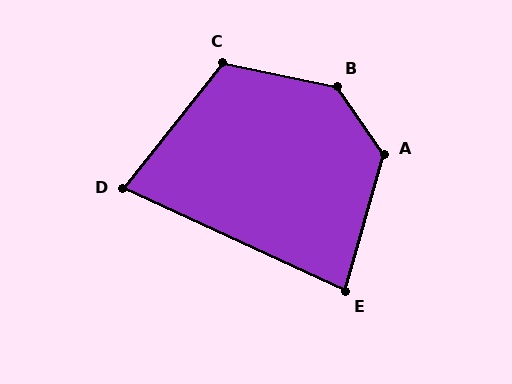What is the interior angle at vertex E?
Approximately 81 degrees (acute).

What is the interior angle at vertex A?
Approximately 130 degrees (obtuse).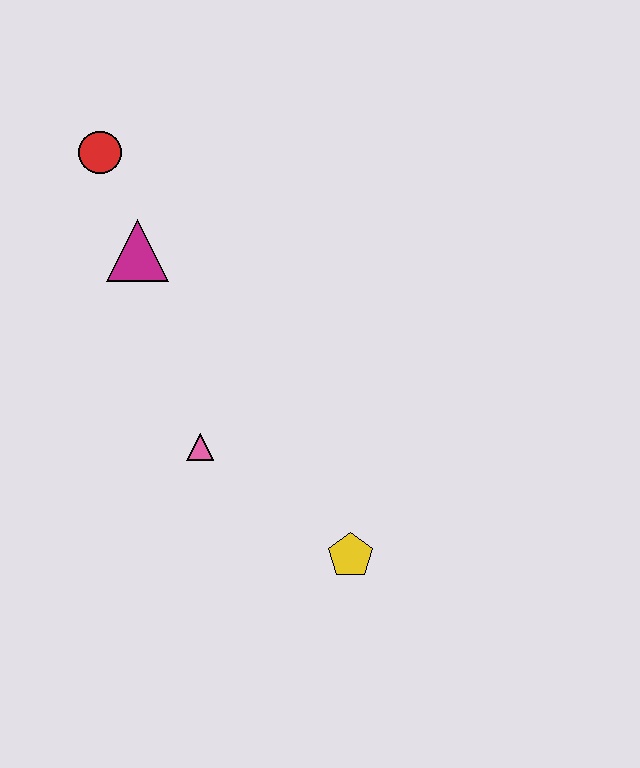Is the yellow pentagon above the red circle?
No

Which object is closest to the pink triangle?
The yellow pentagon is closest to the pink triangle.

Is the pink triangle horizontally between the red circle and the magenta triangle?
No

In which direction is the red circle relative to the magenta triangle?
The red circle is above the magenta triangle.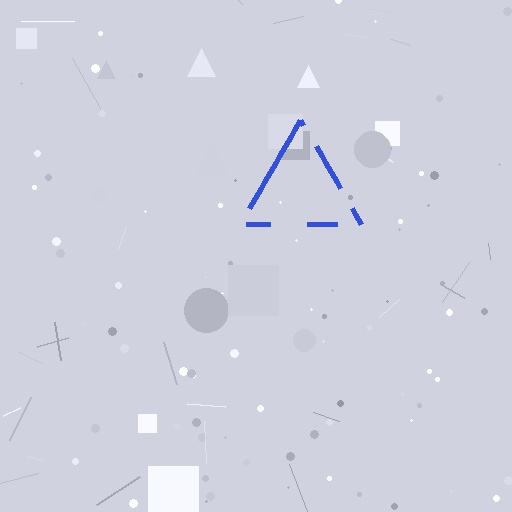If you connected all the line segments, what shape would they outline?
They would outline a triangle.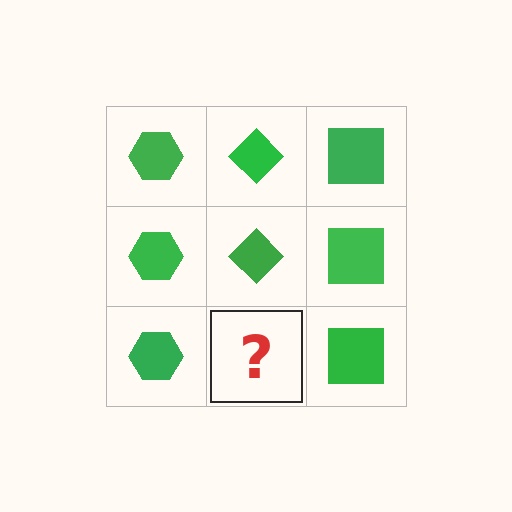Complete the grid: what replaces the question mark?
The question mark should be replaced with a green diamond.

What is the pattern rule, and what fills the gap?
The rule is that each column has a consistent shape. The gap should be filled with a green diamond.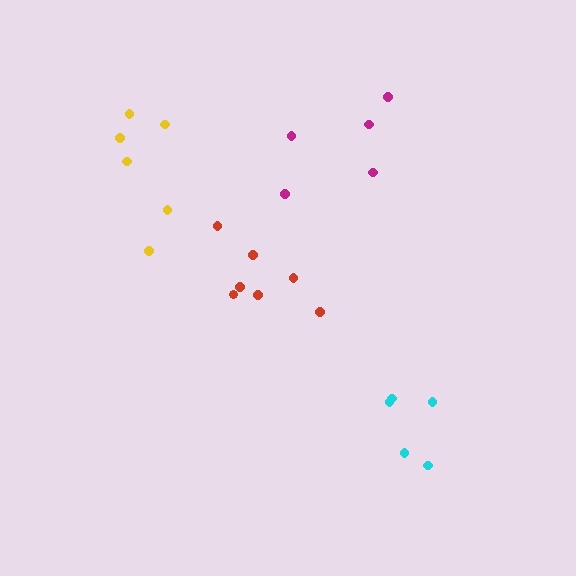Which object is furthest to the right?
The cyan cluster is rightmost.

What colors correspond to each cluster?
The clusters are colored: red, cyan, yellow, magenta.